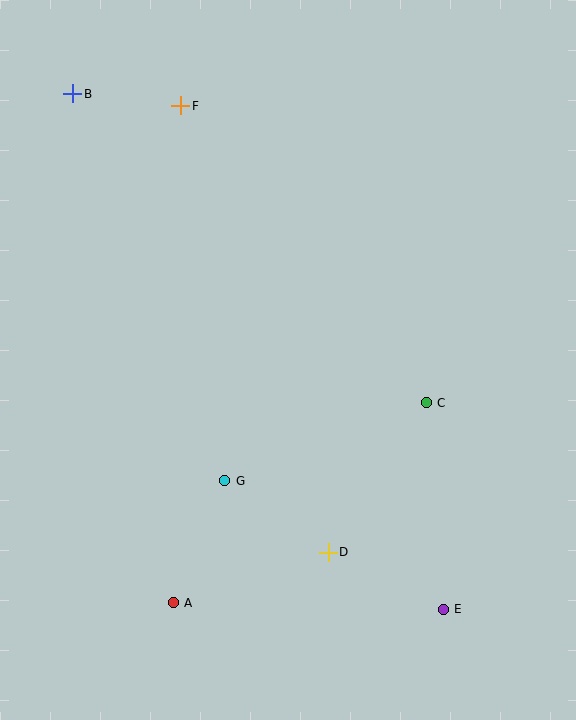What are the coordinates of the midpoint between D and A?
The midpoint between D and A is at (251, 577).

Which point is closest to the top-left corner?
Point B is closest to the top-left corner.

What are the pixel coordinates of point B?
Point B is at (73, 94).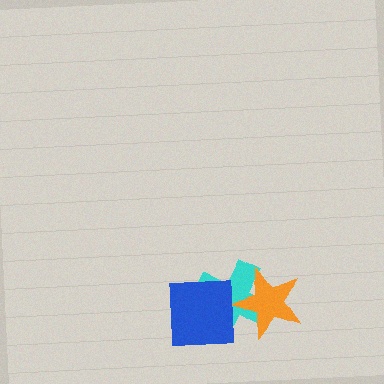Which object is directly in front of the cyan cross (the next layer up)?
The orange star is directly in front of the cyan cross.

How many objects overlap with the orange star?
1 object overlaps with the orange star.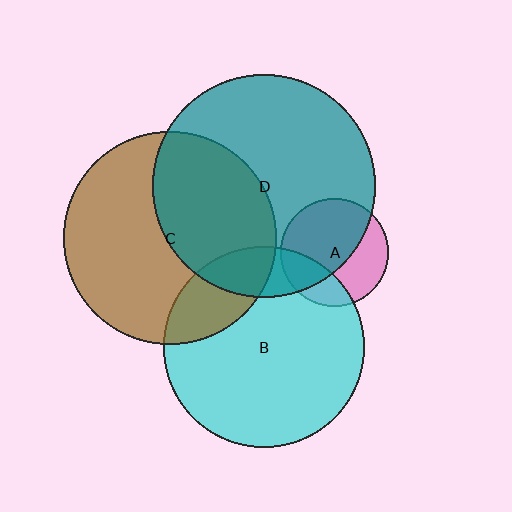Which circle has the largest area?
Circle D (teal).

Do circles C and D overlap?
Yes.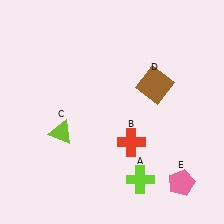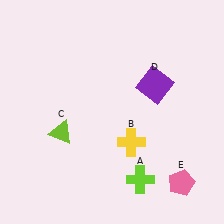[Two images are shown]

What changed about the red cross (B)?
In Image 1, B is red. In Image 2, it changed to yellow.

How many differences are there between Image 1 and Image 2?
There are 2 differences between the two images.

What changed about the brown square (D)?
In Image 1, D is brown. In Image 2, it changed to purple.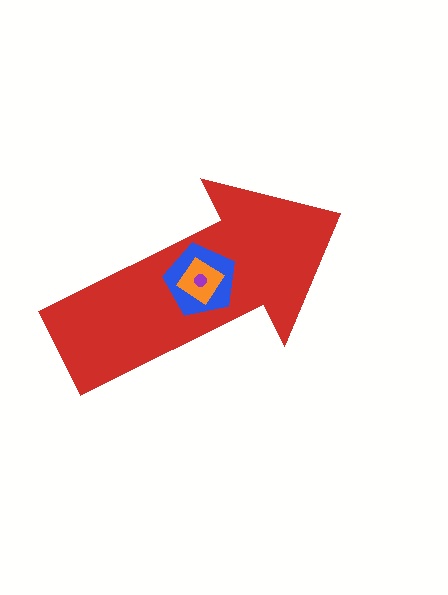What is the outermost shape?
The red arrow.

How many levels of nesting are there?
4.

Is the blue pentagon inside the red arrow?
Yes.